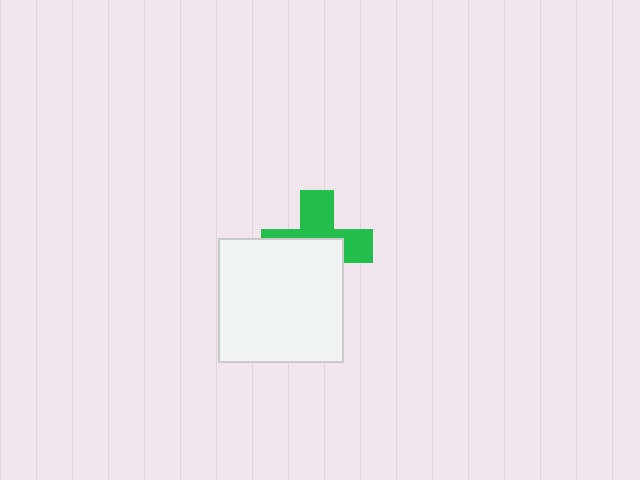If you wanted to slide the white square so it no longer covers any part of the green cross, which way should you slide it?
Slide it down — that is the most direct way to separate the two shapes.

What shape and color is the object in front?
The object in front is a white square.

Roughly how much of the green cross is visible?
About half of it is visible (roughly 47%).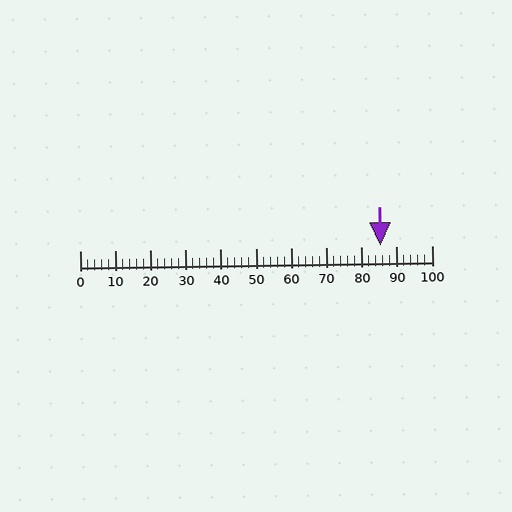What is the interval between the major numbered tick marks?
The major tick marks are spaced 10 units apart.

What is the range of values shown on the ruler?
The ruler shows values from 0 to 100.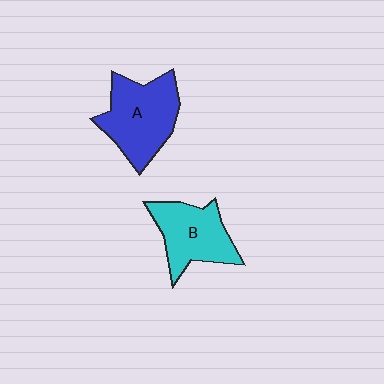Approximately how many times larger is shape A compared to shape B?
Approximately 1.2 times.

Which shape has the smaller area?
Shape B (cyan).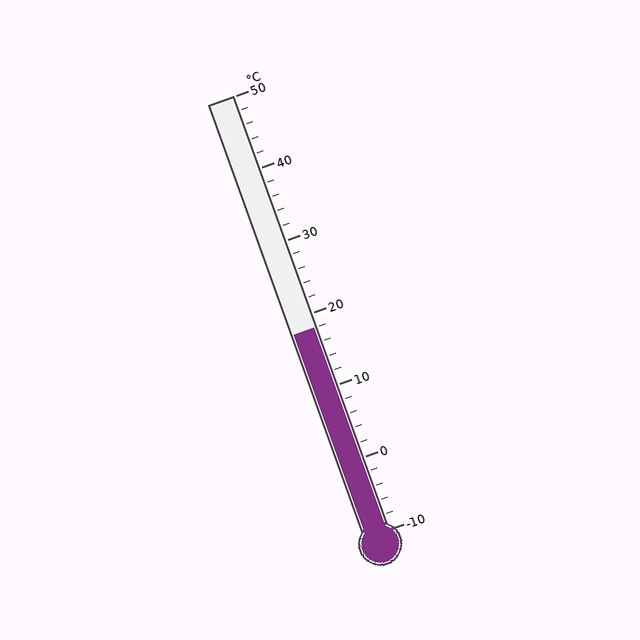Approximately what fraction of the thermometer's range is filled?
The thermometer is filled to approximately 45% of its range.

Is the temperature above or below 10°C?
The temperature is above 10°C.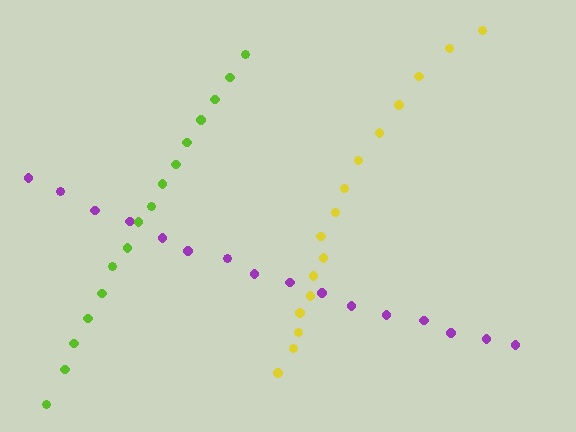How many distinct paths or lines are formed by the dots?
There are 3 distinct paths.